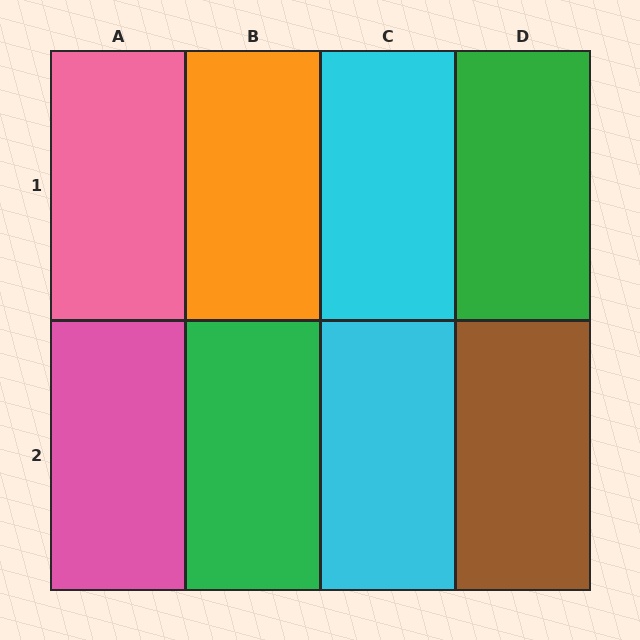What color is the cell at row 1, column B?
Orange.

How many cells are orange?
1 cell is orange.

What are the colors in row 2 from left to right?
Pink, green, cyan, brown.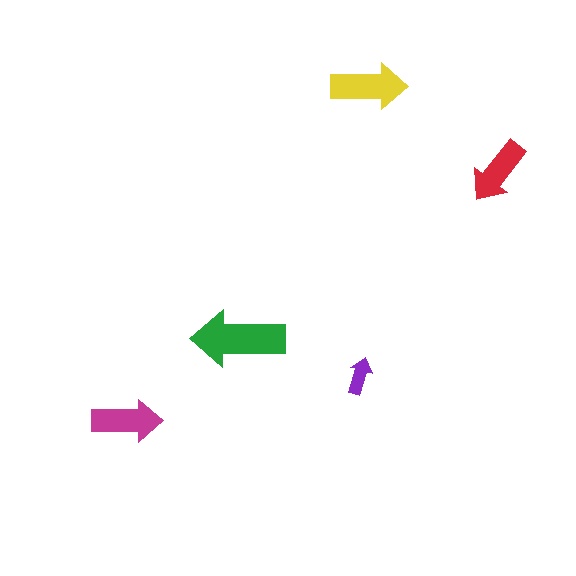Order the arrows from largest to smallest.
the green one, the yellow one, the magenta one, the red one, the purple one.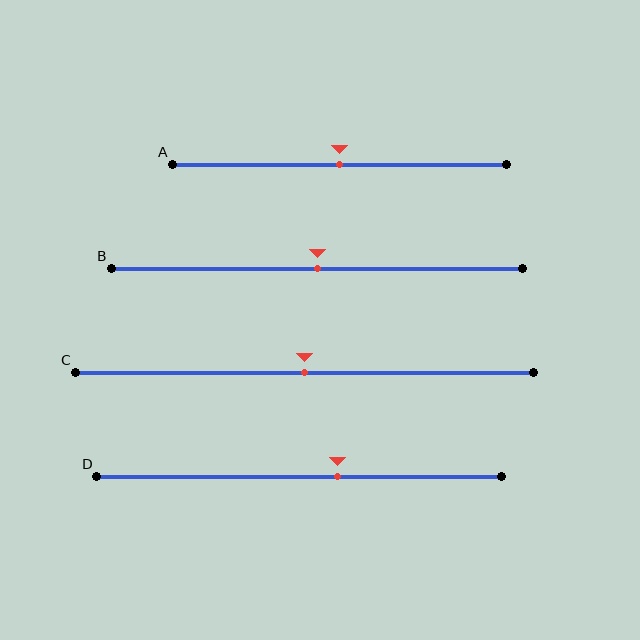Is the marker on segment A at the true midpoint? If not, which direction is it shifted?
Yes, the marker on segment A is at the true midpoint.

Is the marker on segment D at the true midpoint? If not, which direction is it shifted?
No, the marker on segment D is shifted to the right by about 10% of the segment length.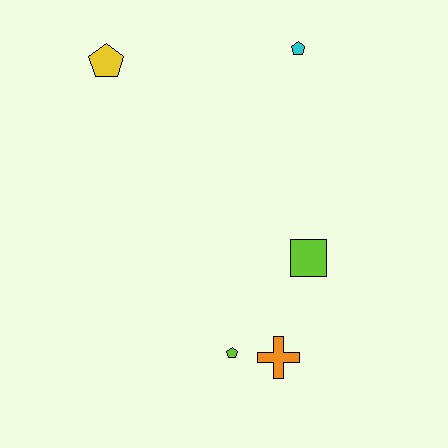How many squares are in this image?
There is 1 square.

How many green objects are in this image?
There are no green objects.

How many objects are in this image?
There are 5 objects.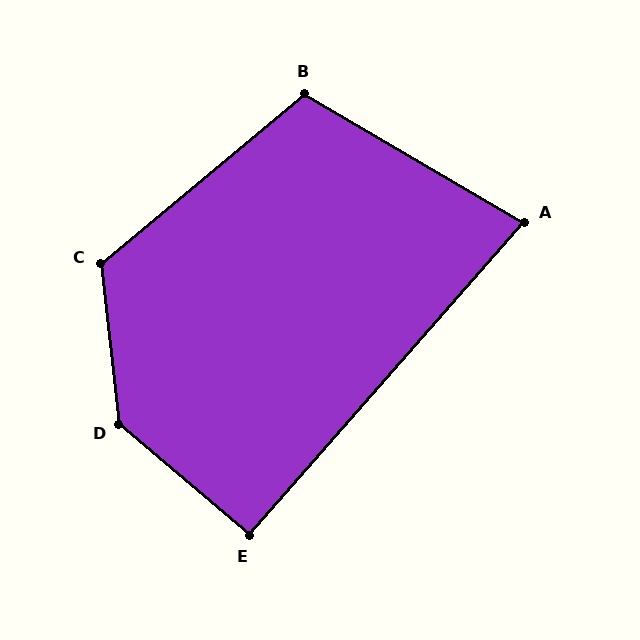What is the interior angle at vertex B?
Approximately 110 degrees (obtuse).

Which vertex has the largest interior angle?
D, at approximately 137 degrees.